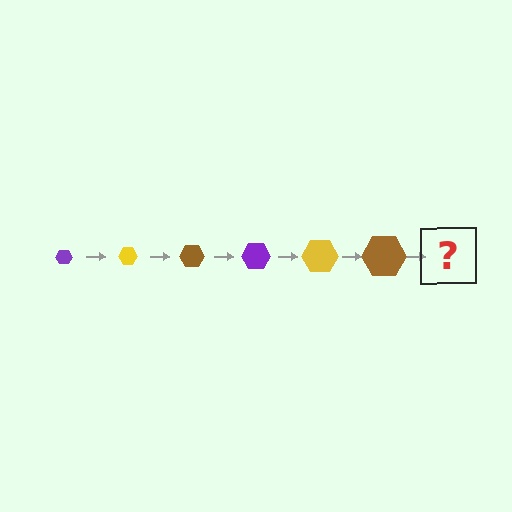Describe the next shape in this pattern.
It should be a purple hexagon, larger than the previous one.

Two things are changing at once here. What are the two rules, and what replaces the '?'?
The two rules are that the hexagon grows larger each step and the color cycles through purple, yellow, and brown. The '?' should be a purple hexagon, larger than the previous one.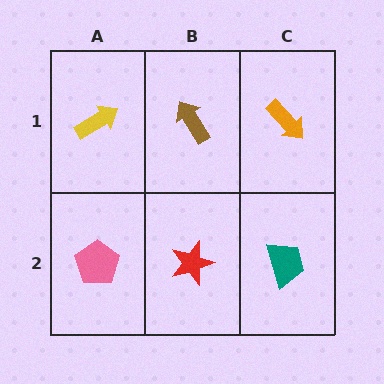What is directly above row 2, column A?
A yellow arrow.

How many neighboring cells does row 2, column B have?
3.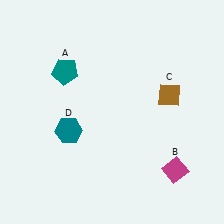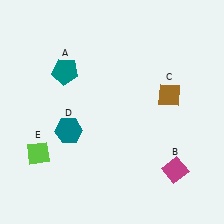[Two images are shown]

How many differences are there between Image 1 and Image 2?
There is 1 difference between the two images.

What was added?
A lime diamond (E) was added in Image 2.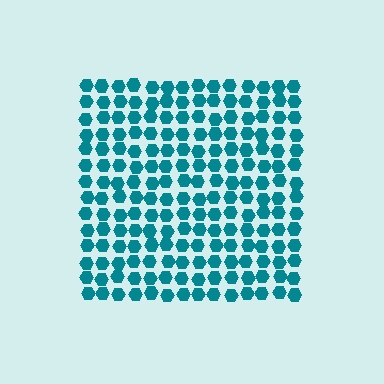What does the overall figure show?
The overall figure shows a square.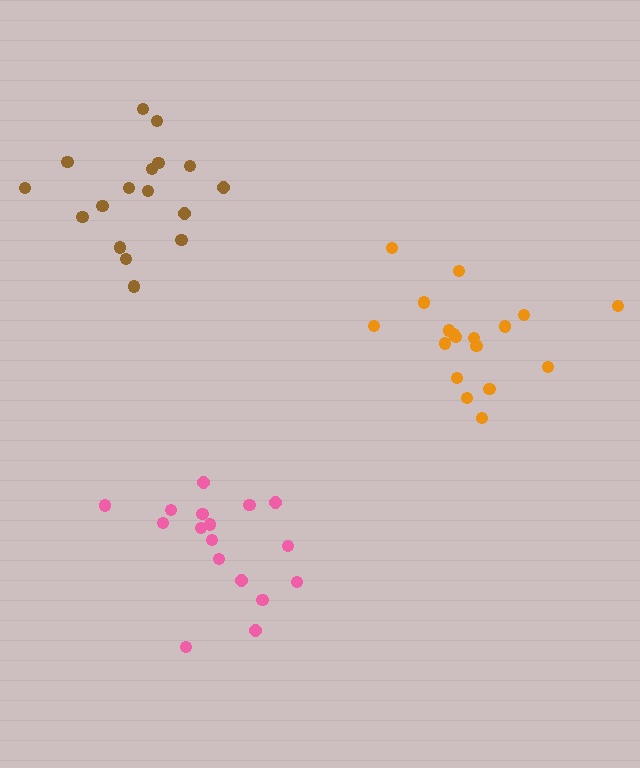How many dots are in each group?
Group 1: 18 dots, Group 2: 17 dots, Group 3: 17 dots (52 total).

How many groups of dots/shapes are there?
There are 3 groups.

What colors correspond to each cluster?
The clusters are colored: orange, pink, brown.